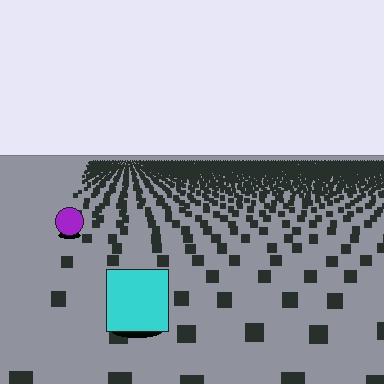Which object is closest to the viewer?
The cyan square is closest. The texture marks near it are larger and more spread out.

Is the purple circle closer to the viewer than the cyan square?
No. The cyan square is closer — you can tell from the texture gradient: the ground texture is coarser near it.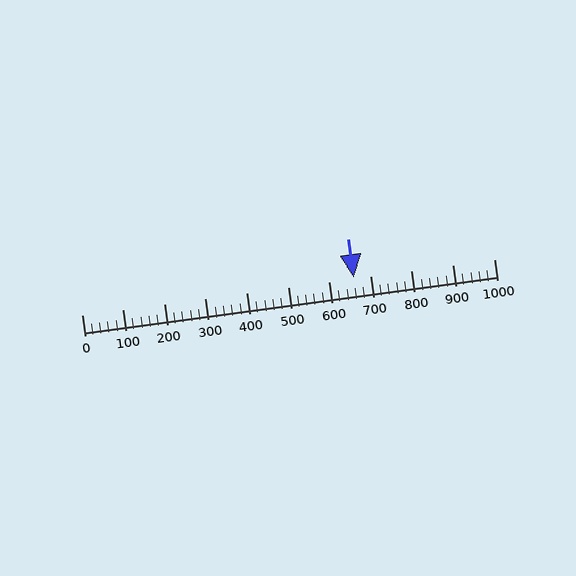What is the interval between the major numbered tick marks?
The major tick marks are spaced 100 units apart.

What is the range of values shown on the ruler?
The ruler shows values from 0 to 1000.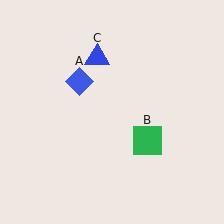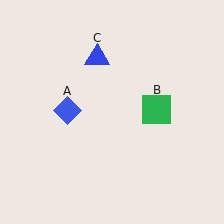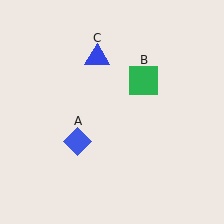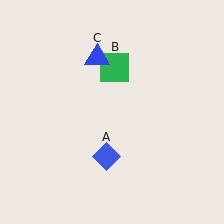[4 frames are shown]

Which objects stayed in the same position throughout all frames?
Blue triangle (object C) remained stationary.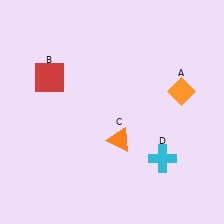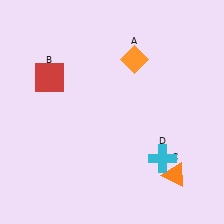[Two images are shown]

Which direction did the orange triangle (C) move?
The orange triangle (C) moved right.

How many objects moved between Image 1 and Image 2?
2 objects moved between the two images.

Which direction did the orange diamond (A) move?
The orange diamond (A) moved left.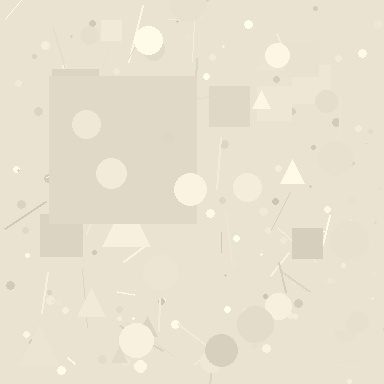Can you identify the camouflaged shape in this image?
The camouflaged shape is a square.